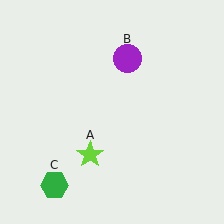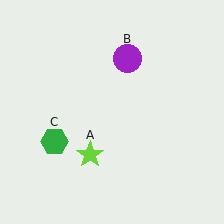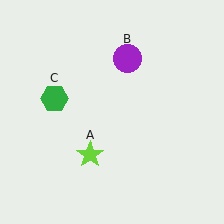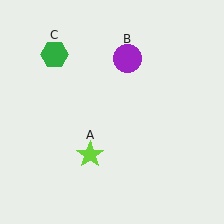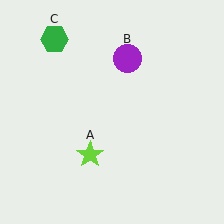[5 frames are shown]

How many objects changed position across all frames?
1 object changed position: green hexagon (object C).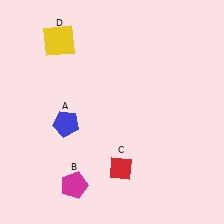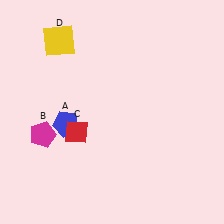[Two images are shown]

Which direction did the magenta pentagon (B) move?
The magenta pentagon (B) moved up.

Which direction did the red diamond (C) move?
The red diamond (C) moved left.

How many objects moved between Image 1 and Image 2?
2 objects moved between the two images.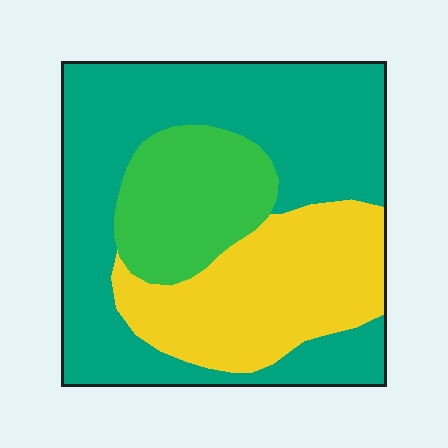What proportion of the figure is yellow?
Yellow takes up about one quarter (1/4) of the figure.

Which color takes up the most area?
Teal, at roughly 55%.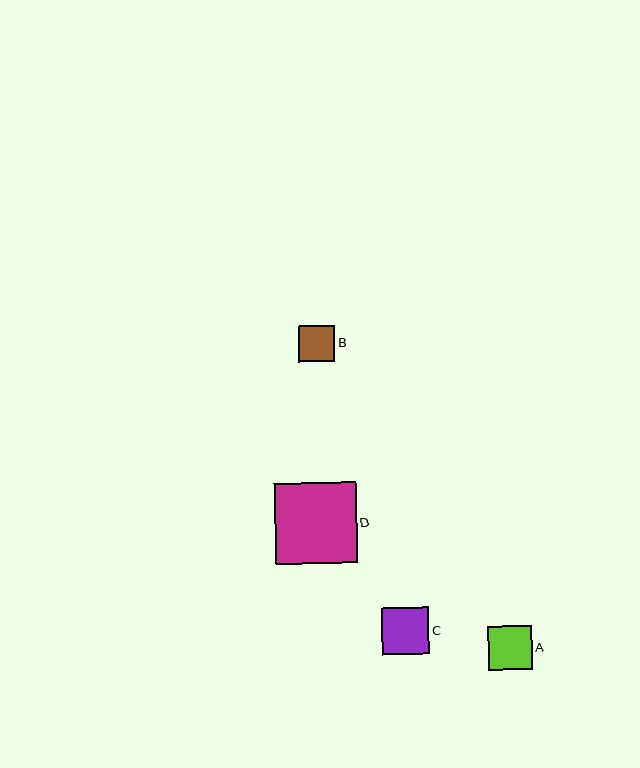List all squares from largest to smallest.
From largest to smallest: D, C, A, B.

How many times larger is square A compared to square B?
Square A is approximately 1.2 times the size of square B.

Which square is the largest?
Square D is the largest with a size of approximately 81 pixels.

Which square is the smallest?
Square B is the smallest with a size of approximately 36 pixels.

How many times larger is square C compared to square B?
Square C is approximately 1.3 times the size of square B.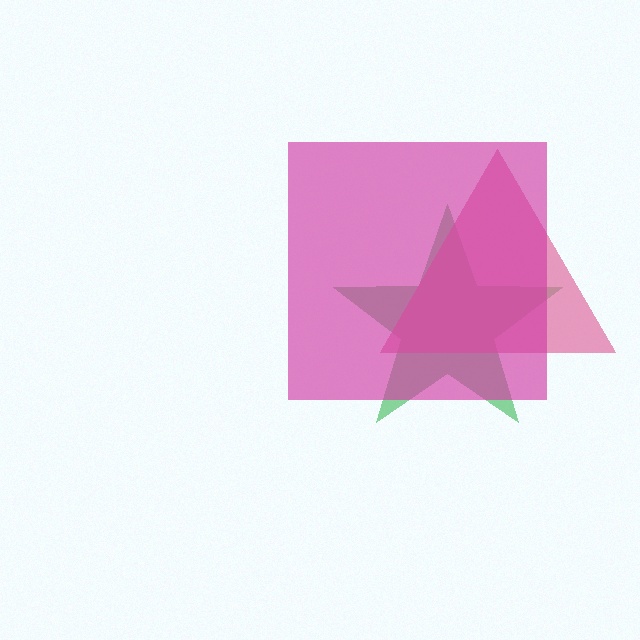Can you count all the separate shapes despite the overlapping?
Yes, there are 3 separate shapes.